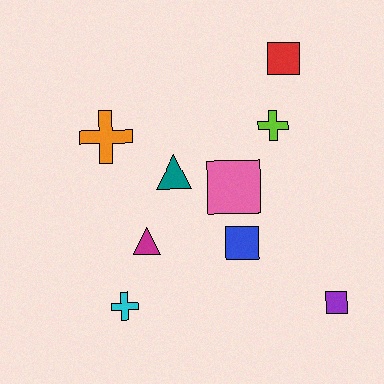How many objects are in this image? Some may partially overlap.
There are 9 objects.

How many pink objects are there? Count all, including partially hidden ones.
There is 1 pink object.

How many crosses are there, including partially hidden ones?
There are 3 crosses.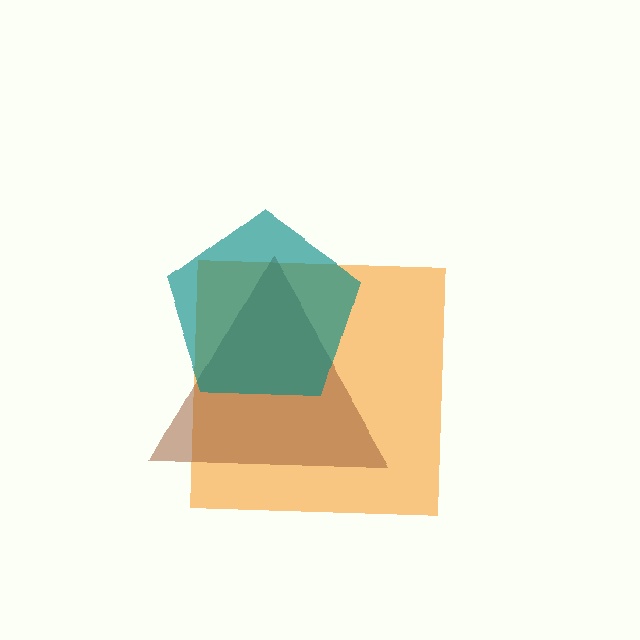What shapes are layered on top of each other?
The layered shapes are: an orange square, a brown triangle, a teal pentagon.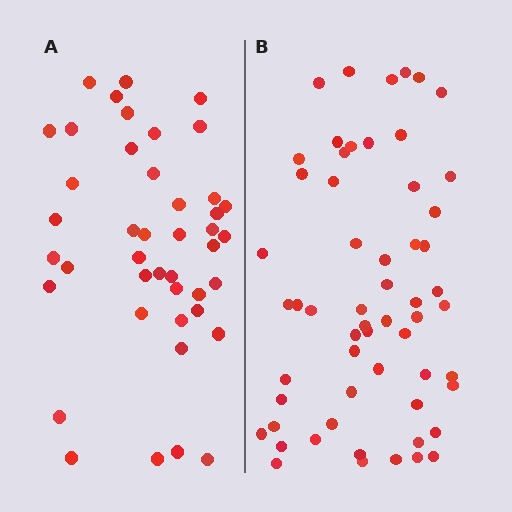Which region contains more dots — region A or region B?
Region B (the right region) has more dots.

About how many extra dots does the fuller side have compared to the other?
Region B has approximately 15 more dots than region A.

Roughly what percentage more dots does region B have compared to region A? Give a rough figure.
About 35% more.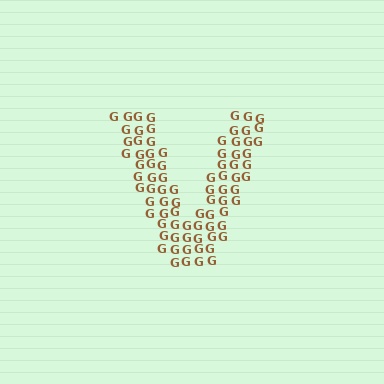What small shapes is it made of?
It is made of small letter G's.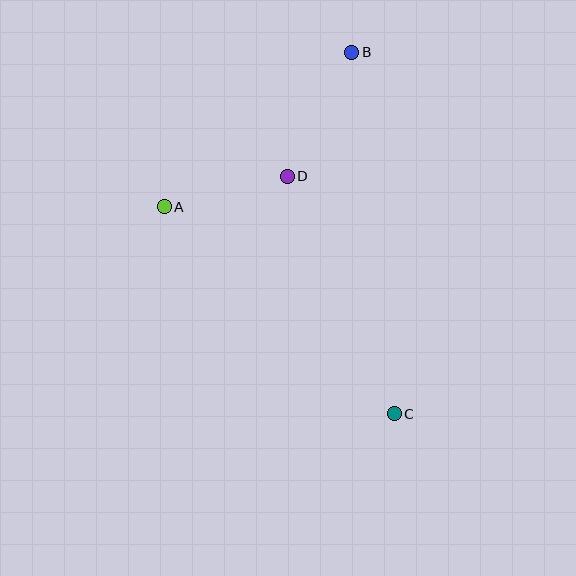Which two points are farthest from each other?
Points B and C are farthest from each other.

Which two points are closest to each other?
Points A and D are closest to each other.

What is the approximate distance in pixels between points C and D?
The distance between C and D is approximately 261 pixels.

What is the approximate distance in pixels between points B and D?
The distance between B and D is approximately 140 pixels.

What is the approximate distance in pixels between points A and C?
The distance between A and C is approximately 309 pixels.